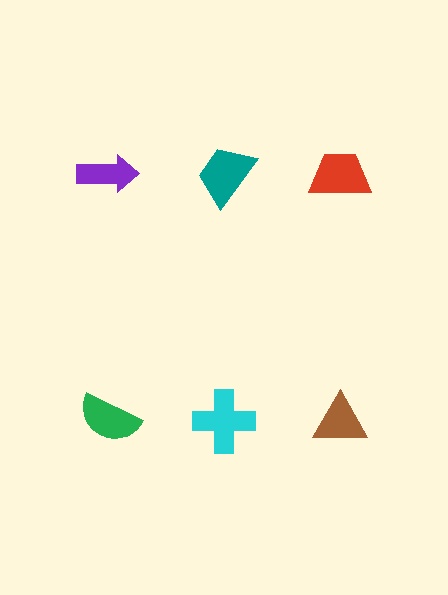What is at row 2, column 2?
A cyan cross.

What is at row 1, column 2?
A teal trapezoid.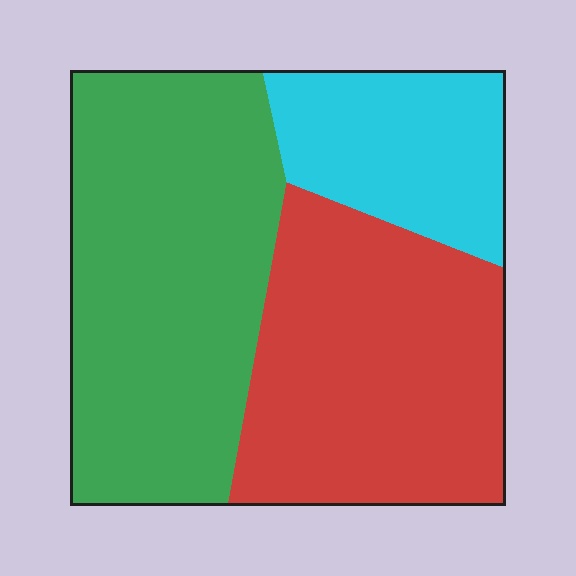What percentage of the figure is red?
Red takes up about three eighths (3/8) of the figure.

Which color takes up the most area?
Green, at roughly 45%.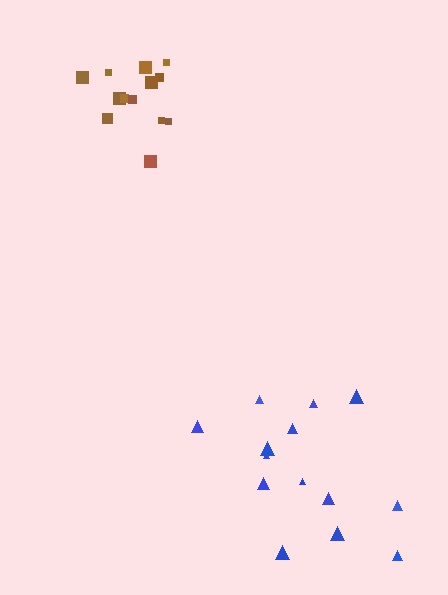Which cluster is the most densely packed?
Brown.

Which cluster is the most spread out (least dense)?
Blue.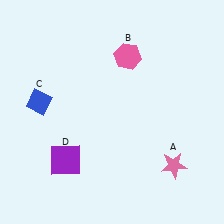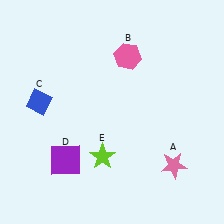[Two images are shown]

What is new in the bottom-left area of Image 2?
A lime star (E) was added in the bottom-left area of Image 2.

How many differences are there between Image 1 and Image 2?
There is 1 difference between the two images.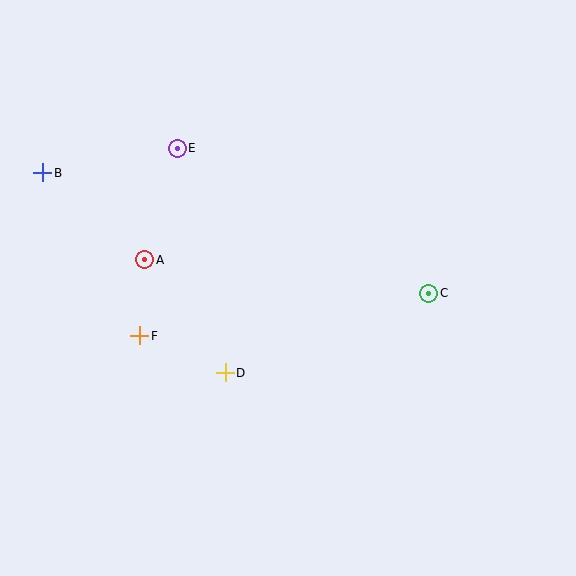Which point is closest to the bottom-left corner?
Point F is closest to the bottom-left corner.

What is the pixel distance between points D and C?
The distance between D and C is 218 pixels.